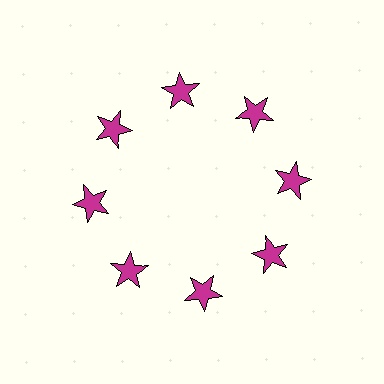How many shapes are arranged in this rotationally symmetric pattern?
There are 8 shapes, arranged in 8 groups of 1.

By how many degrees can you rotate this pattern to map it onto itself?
The pattern maps onto itself every 45 degrees of rotation.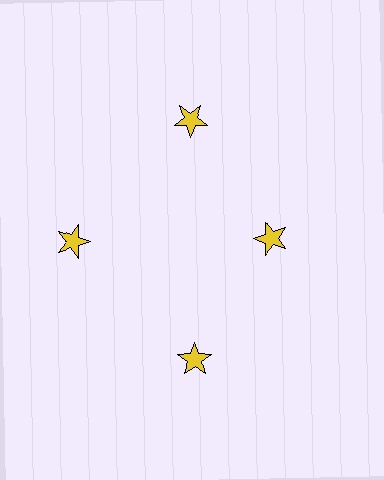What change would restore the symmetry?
The symmetry would be restored by moving it outward, back onto the ring so that all 4 stars sit at equal angles and equal distance from the center.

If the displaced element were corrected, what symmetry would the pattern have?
It would have 4-fold rotational symmetry — the pattern would map onto itself every 90 degrees.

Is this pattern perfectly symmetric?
No. The 4 yellow stars are arranged in a ring, but one element near the 3 o'clock position is pulled inward toward the center, breaking the 4-fold rotational symmetry.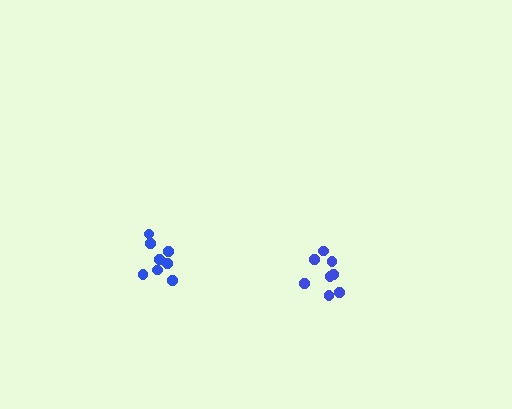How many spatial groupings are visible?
There are 2 spatial groupings.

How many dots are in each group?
Group 1: 8 dots, Group 2: 8 dots (16 total).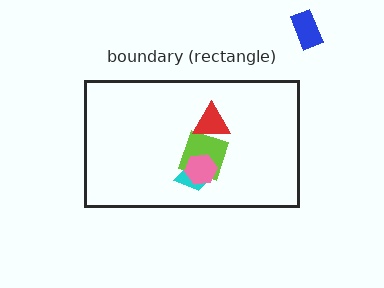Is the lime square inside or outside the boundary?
Inside.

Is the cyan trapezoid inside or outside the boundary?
Inside.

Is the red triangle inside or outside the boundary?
Inside.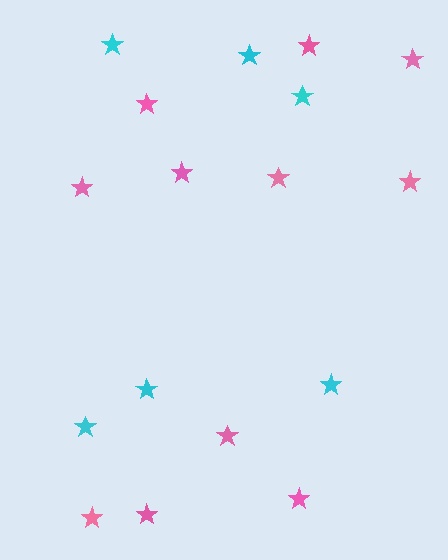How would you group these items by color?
There are 2 groups: one group of cyan stars (6) and one group of pink stars (11).